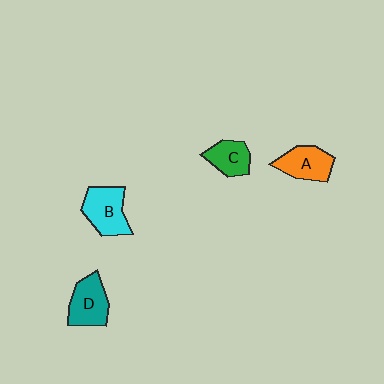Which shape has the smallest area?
Shape C (green).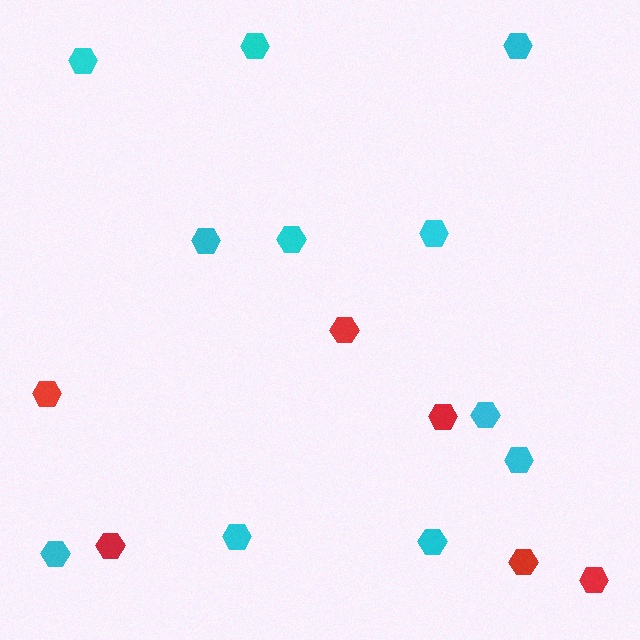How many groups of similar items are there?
There are 2 groups: one group of cyan hexagons (11) and one group of red hexagons (6).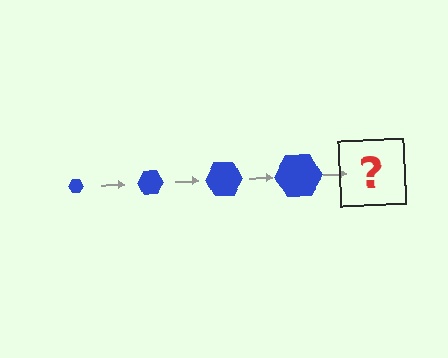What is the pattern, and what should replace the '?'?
The pattern is that the hexagon gets progressively larger each step. The '?' should be a blue hexagon, larger than the previous one.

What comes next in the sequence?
The next element should be a blue hexagon, larger than the previous one.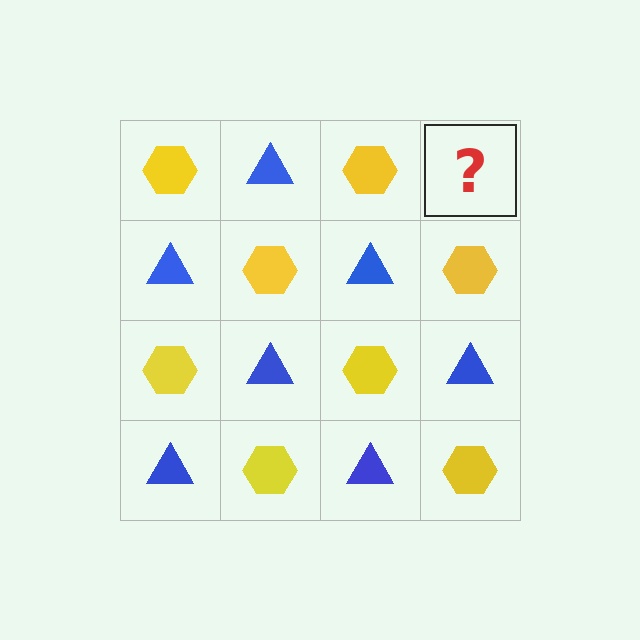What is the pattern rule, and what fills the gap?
The rule is that it alternates yellow hexagon and blue triangle in a checkerboard pattern. The gap should be filled with a blue triangle.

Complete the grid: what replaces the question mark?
The question mark should be replaced with a blue triangle.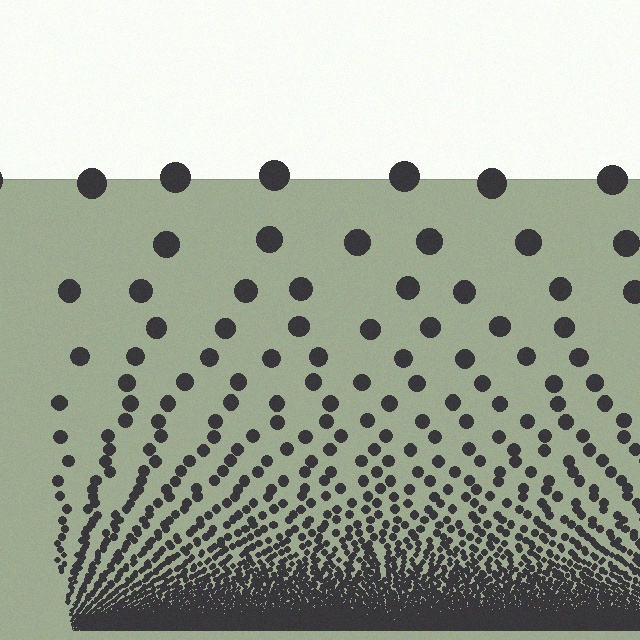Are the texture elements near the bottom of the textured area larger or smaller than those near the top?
Smaller. The gradient is inverted — elements near the bottom are smaller and denser.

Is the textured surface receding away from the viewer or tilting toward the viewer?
The surface appears to tilt toward the viewer. Texture elements get larger and sparser toward the top.